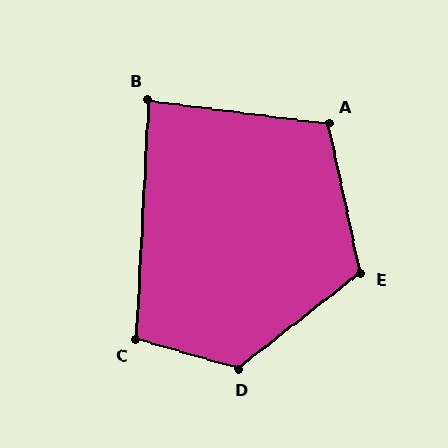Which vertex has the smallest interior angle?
B, at approximately 86 degrees.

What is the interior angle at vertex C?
Approximately 103 degrees (obtuse).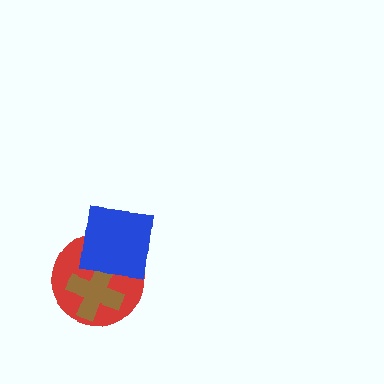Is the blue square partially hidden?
No, no other shape covers it.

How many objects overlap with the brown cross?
2 objects overlap with the brown cross.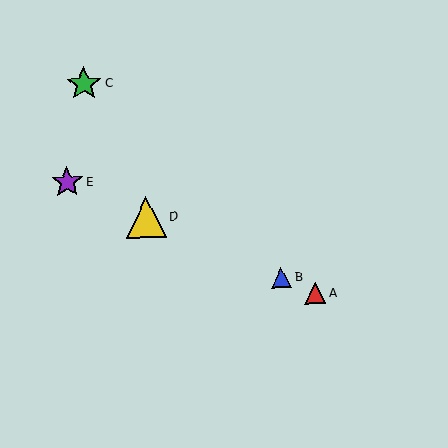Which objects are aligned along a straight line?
Objects A, B, D, E are aligned along a straight line.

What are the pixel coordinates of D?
Object D is at (146, 217).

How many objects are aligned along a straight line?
4 objects (A, B, D, E) are aligned along a straight line.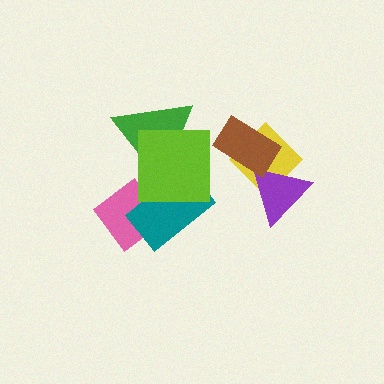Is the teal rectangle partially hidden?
Yes, it is partially covered by another shape.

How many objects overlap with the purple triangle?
2 objects overlap with the purple triangle.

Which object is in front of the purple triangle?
The brown rectangle is in front of the purple triangle.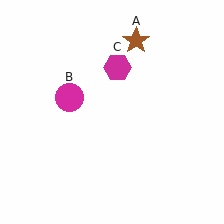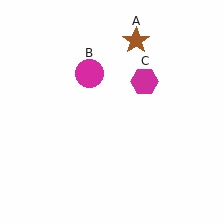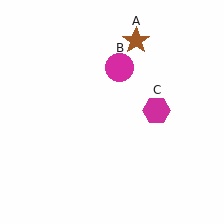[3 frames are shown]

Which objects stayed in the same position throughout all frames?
Brown star (object A) remained stationary.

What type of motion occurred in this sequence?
The magenta circle (object B), magenta hexagon (object C) rotated clockwise around the center of the scene.